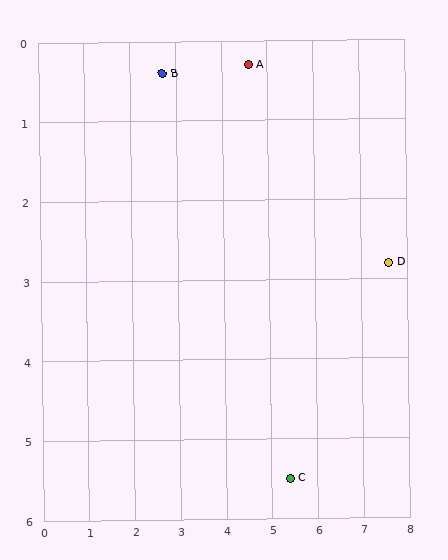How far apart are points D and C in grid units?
Points D and C are about 3.5 grid units apart.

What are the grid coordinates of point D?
Point D is at approximately (7.6, 2.8).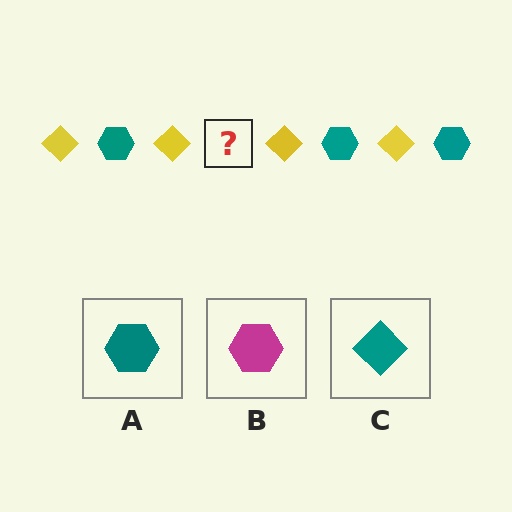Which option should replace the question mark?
Option A.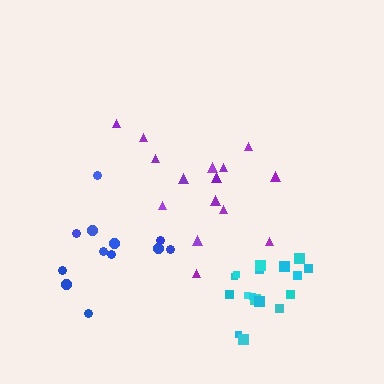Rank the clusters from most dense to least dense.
cyan, purple, blue.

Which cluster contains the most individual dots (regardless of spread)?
Cyan (17).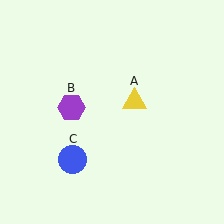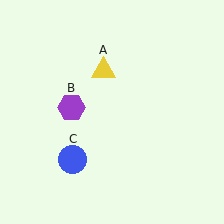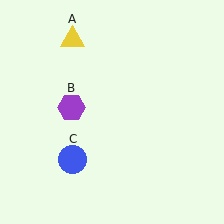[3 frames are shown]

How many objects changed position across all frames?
1 object changed position: yellow triangle (object A).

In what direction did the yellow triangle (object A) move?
The yellow triangle (object A) moved up and to the left.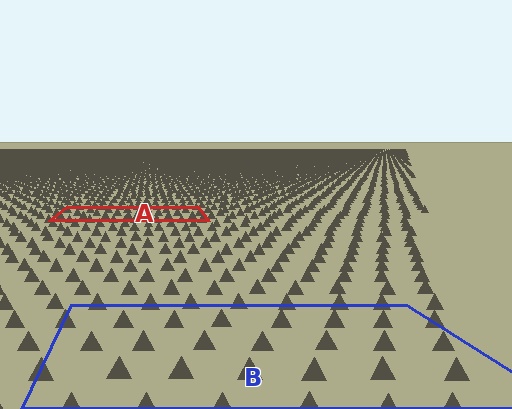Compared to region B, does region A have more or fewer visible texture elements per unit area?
Region A has more texture elements per unit area — they are packed more densely because it is farther away.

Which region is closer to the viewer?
Region B is closer. The texture elements there are larger and more spread out.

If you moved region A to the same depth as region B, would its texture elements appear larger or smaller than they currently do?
They would appear larger. At a closer depth, the same texture elements are projected at a bigger on-screen size.